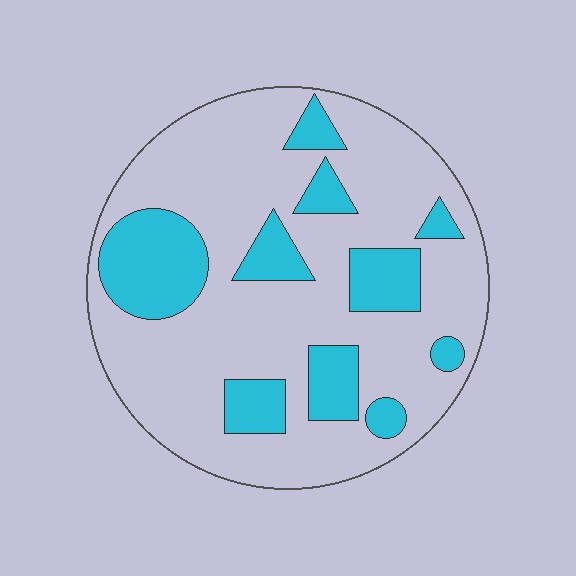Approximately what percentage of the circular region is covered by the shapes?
Approximately 25%.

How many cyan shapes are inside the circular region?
10.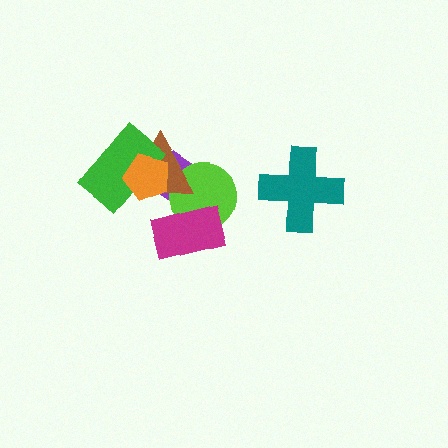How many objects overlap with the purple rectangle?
4 objects overlap with the purple rectangle.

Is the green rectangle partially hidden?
Yes, it is partially covered by another shape.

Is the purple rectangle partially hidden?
Yes, it is partially covered by another shape.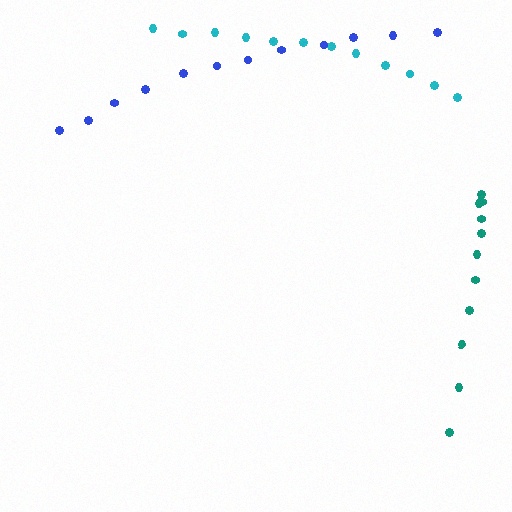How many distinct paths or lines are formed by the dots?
There are 3 distinct paths.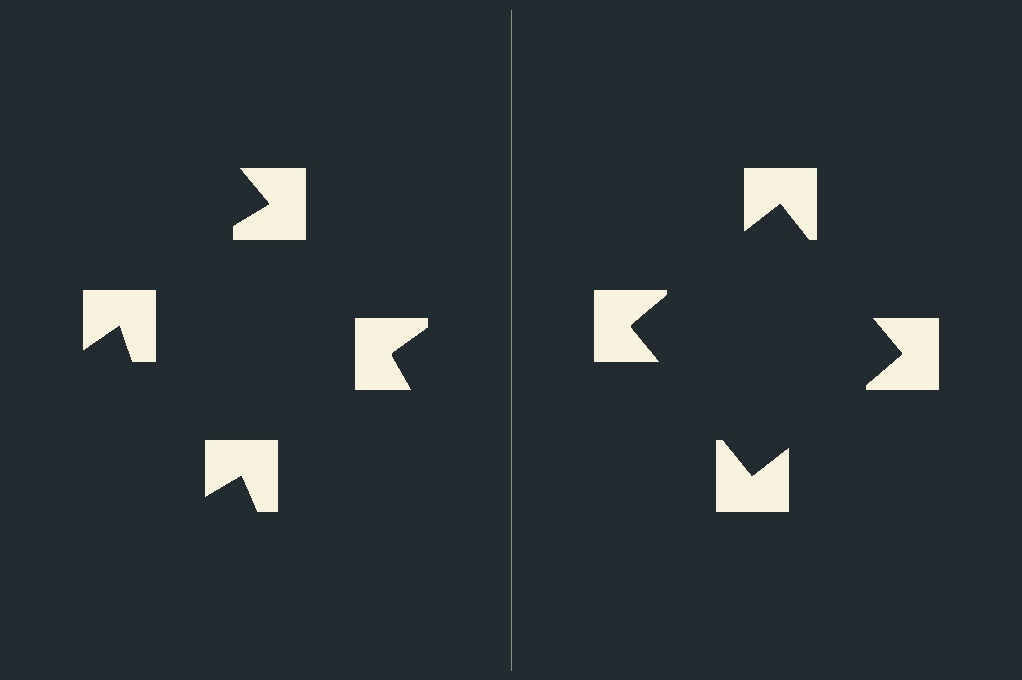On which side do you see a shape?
An illusory square appears on the right side. On the left side the wedge cuts are rotated, so no coherent shape forms.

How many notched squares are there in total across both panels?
8 — 4 on each side.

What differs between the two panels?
The notched squares are positioned identically on both sides; only the wedge orientations differ. On the right they align to a square; on the left they are misaligned.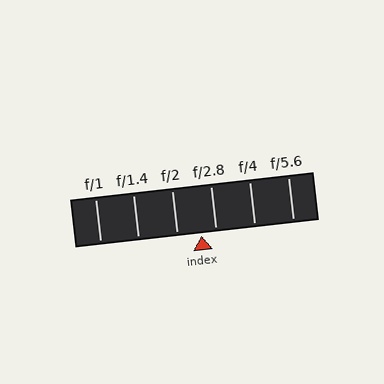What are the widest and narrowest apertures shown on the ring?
The widest aperture shown is f/1 and the narrowest is f/5.6.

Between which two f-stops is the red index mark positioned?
The index mark is between f/2 and f/2.8.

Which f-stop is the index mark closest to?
The index mark is closest to f/2.8.